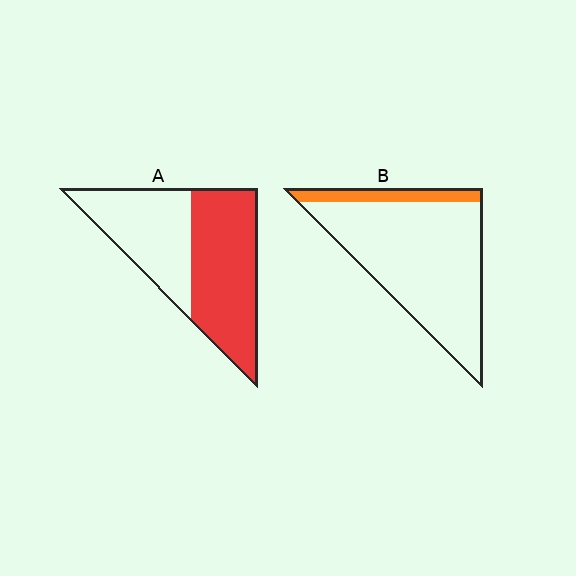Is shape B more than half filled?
No.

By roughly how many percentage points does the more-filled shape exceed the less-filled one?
By roughly 40 percentage points (A over B).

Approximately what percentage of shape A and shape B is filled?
A is approximately 55% and B is approximately 15%.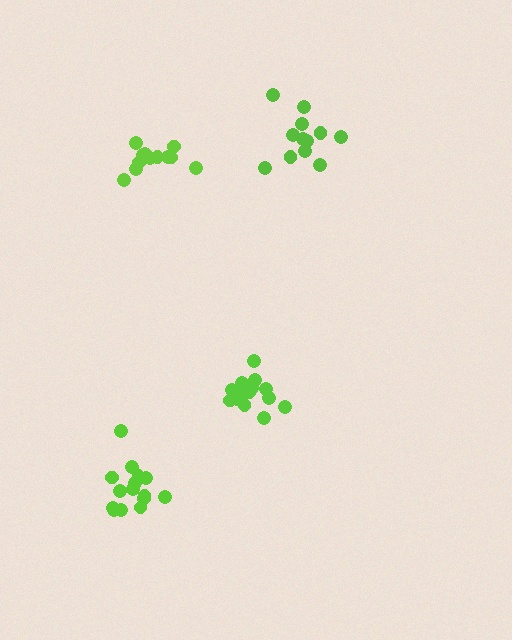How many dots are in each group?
Group 1: 16 dots, Group 2: 12 dots, Group 3: 12 dots, Group 4: 15 dots (55 total).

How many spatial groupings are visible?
There are 4 spatial groupings.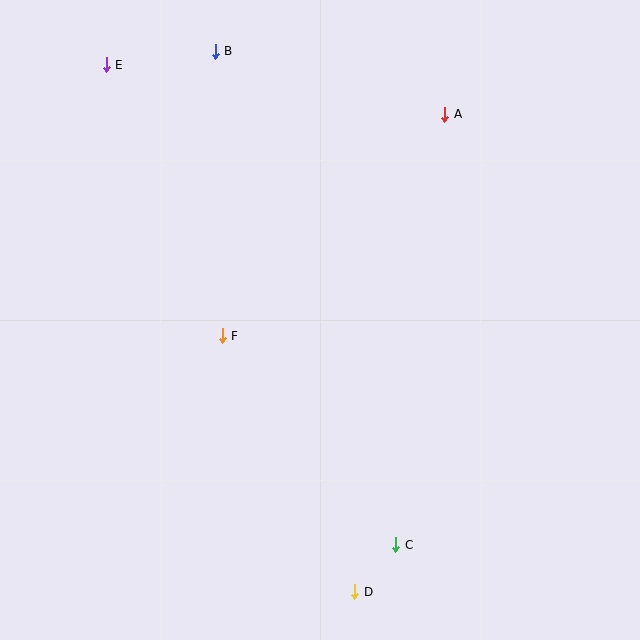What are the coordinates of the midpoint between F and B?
The midpoint between F and B is at (219, 194).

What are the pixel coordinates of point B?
Point B is at (215, 51).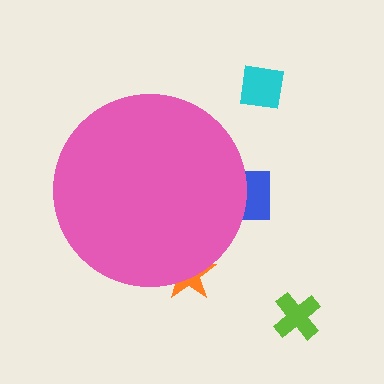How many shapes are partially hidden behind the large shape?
2 shapes are partially hidden.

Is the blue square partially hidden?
Yes, the blue square is partially hidden behind the pink circle.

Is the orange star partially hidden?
Yes, the orange star is partially hidden behind the pink circle.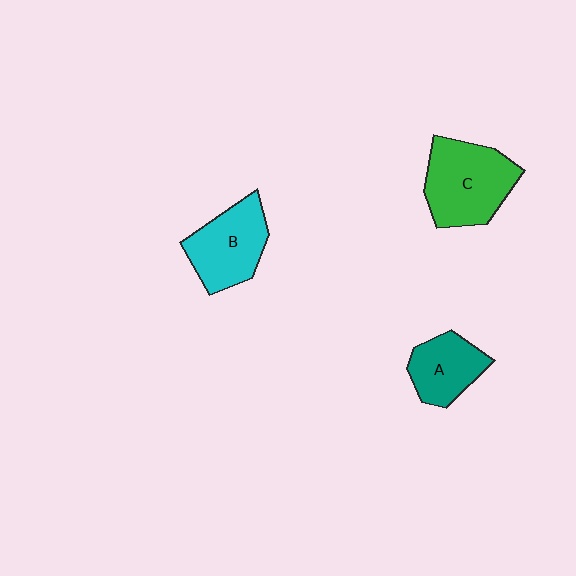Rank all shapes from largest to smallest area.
From largest to smallest: C (green), B (cyan), A (teal).